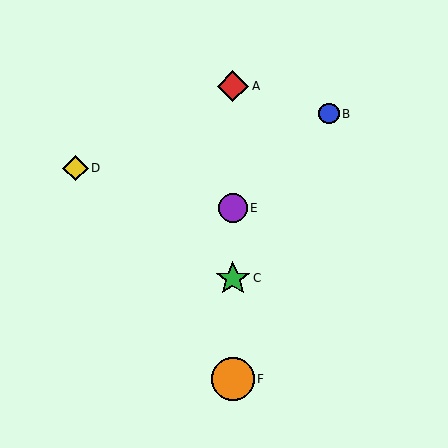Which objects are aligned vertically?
Objects A, C, E, F are aligned vertically.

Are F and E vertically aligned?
Yes, both are at x≈233.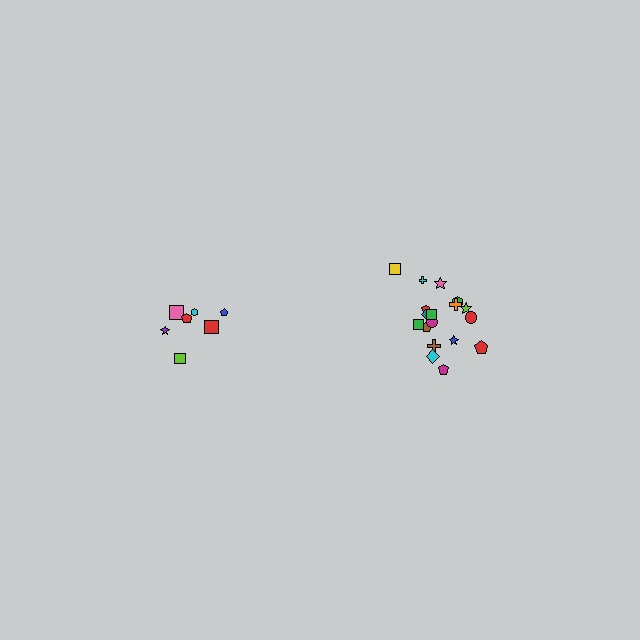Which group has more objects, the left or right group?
The right group.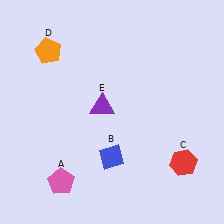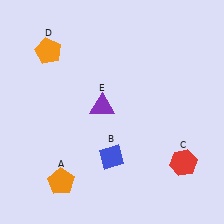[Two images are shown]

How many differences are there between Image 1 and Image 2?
There is 1 difference between the two images.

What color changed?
The pentagon (A) changed from pink in Image 1 to orange in Image 2.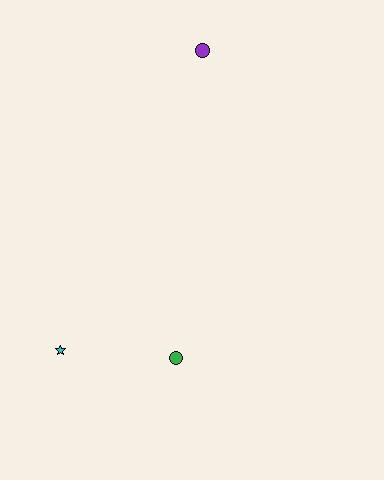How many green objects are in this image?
There is 1 green object.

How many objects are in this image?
There are 3 objects.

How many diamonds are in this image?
There are no diamonds.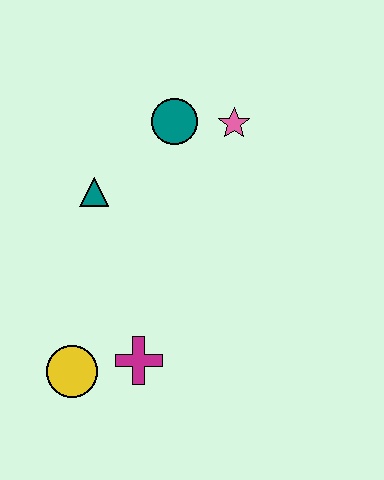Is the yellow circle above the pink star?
No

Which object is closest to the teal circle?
The pink star is closest to the teal circle.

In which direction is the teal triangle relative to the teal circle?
The teal triangle is to the left of the teal circle.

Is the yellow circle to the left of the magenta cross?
Yes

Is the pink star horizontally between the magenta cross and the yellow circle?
No